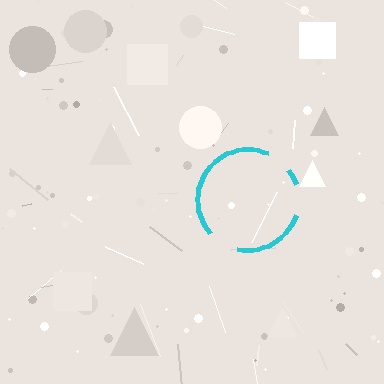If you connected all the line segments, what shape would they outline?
They would outline a circle.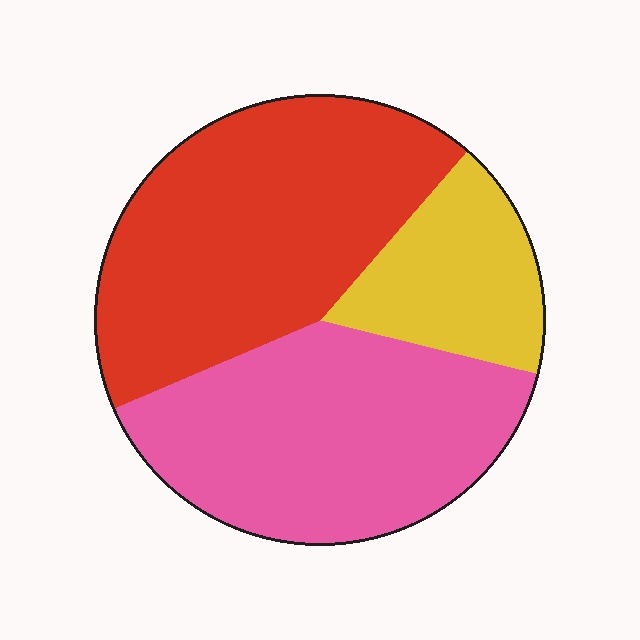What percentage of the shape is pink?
Pink takes up about two fifths (2/5) of the shape.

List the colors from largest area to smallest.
From largest to smallest: red, pink, yellow.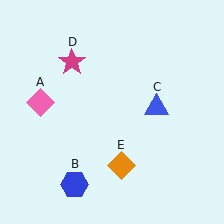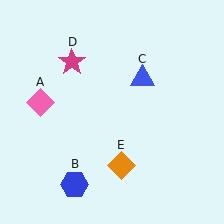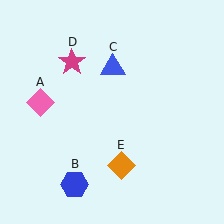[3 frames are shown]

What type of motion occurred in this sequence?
The blue triangle (object C) rotated counterclockwise around the center of the scene.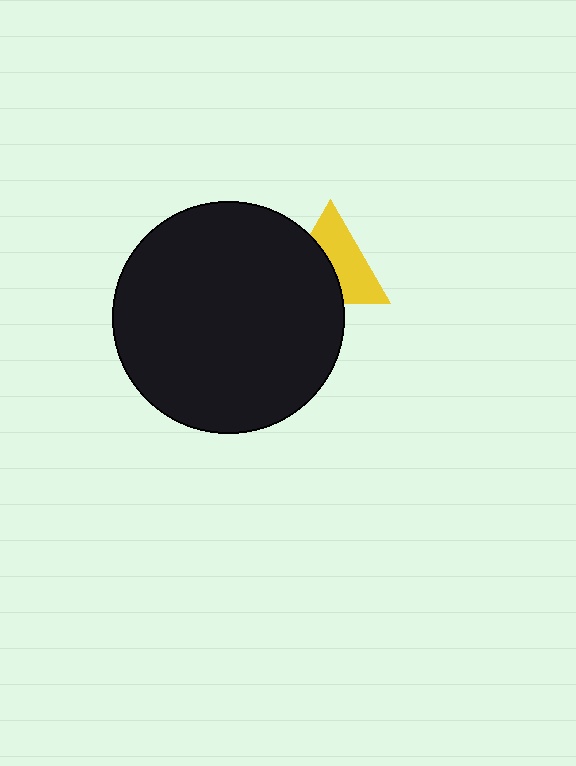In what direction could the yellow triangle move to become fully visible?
The yellow triangle could move right. That would shift it out from behind the black circle entirely.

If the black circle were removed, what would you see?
You would see the complete yellow triangle.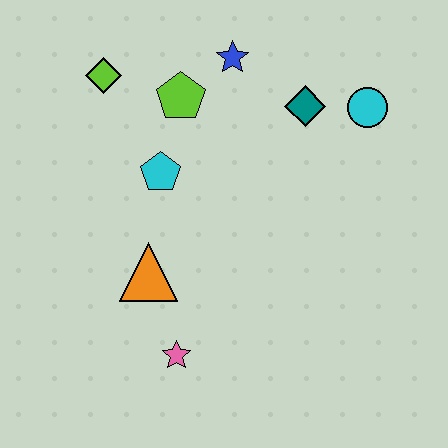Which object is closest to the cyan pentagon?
The lime pentagon is closest to the cyan pentagon.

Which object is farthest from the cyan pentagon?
The cyan circle is farthest from the cyan pentagon.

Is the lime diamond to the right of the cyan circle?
No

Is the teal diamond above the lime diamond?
No